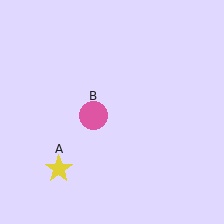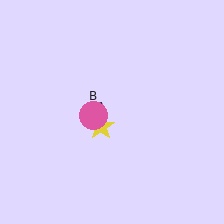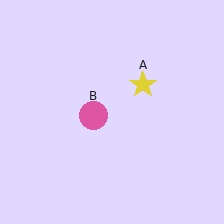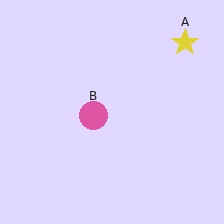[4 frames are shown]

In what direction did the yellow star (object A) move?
The yellow star (object A) moved up and to the right.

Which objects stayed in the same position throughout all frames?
Pink circle (object B) remained stationary.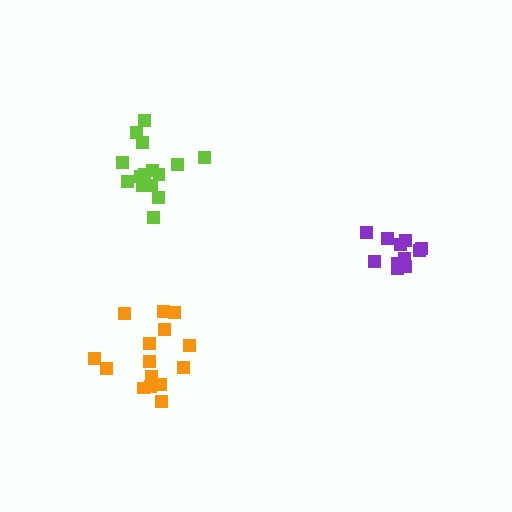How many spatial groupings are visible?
There are 3 spatial groupings.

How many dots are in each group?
Group 1: 15 dots, Group 2: 11 dots, Group 3: 15 dots (41 total).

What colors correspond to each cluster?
The clusters are colored: lime, purple, orange.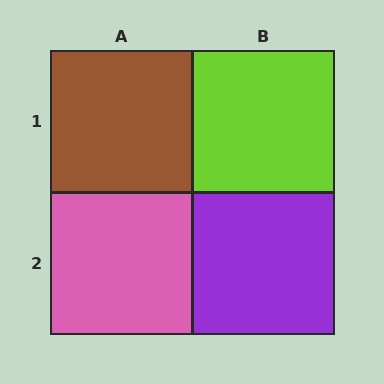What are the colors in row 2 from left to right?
Pink, purple.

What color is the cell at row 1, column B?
Lime.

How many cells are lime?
1 cell is lime.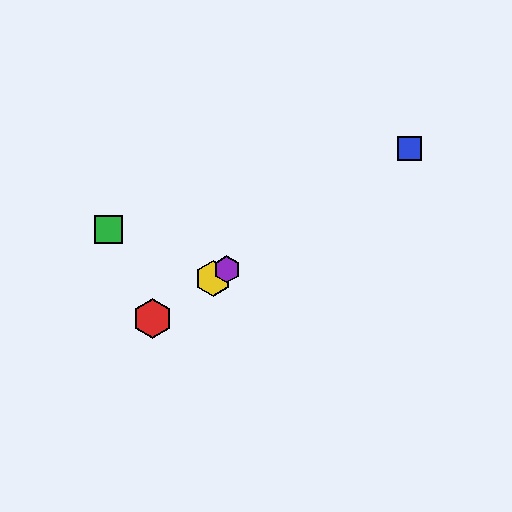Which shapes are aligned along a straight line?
The red hexagon, the blue square, the yellow hexagon, the purple hexagon are aligned along a straight line.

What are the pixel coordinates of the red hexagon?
The red hexagon is at (153, 318).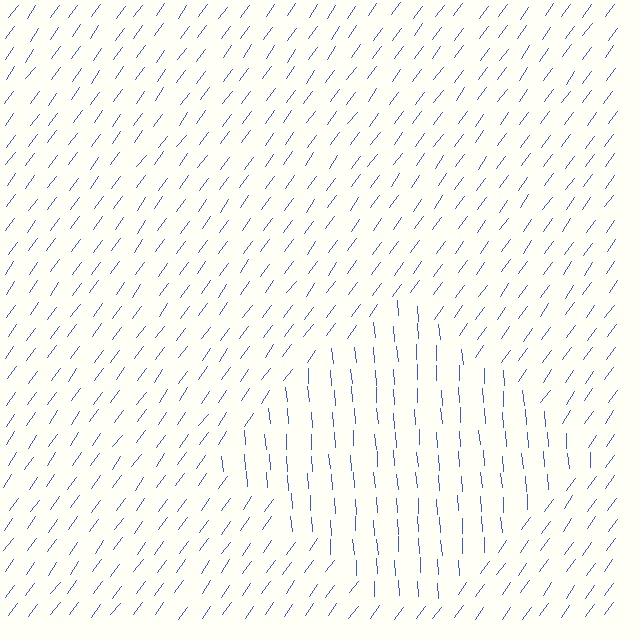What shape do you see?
I see a diamond.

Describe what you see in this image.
The image is filled with small blue line segments. A diamond region in the image has lines oriented differently from the surrounding lines, creating a visible texture boundary.